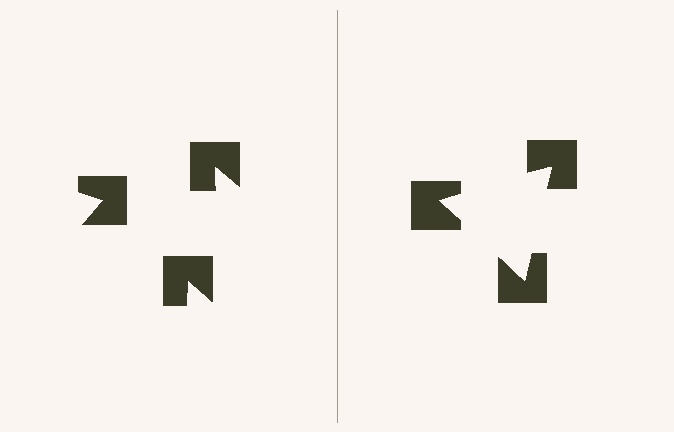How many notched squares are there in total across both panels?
6 — 3 on each side.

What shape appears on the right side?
An illusory triangle.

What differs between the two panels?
The notched squares are positioned identically on both sides; only the wedge orientations differ. On the right they align to a triangle; on the left they are misaligned.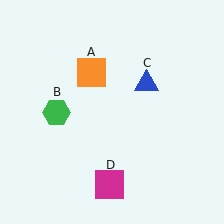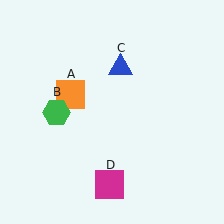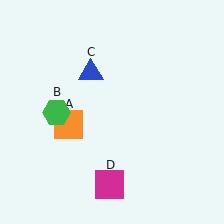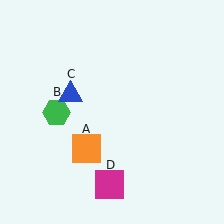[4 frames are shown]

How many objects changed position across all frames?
2 objects changed position: orange square (object A), blue triangle (object C).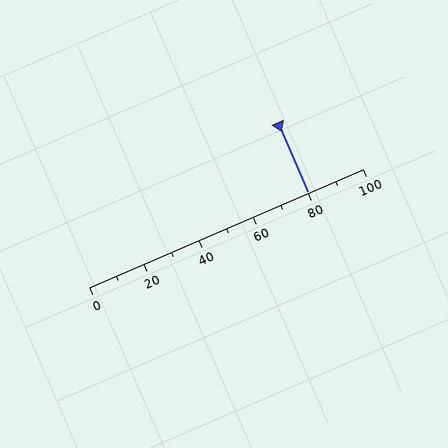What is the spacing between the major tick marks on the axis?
The major ticks are spaced 20 apart.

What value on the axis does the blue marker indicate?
The marker indicates approximately 80.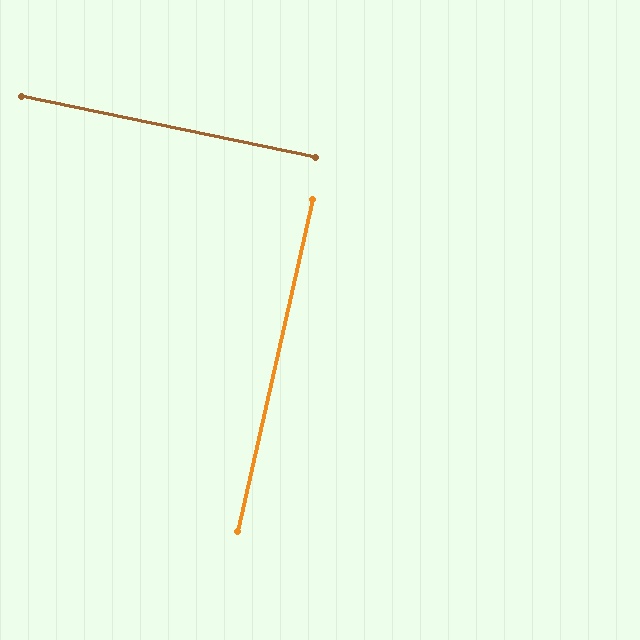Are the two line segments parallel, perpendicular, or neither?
Perpendicular — they meet at approximately 89°.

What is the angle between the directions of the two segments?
Approximately 89 degrees.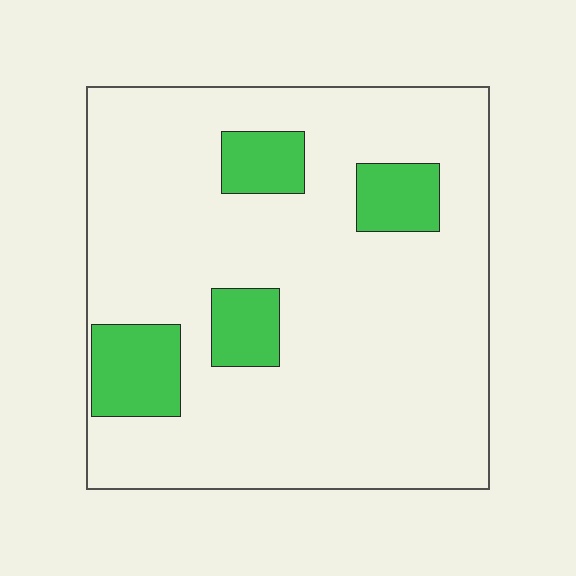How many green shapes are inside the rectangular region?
4.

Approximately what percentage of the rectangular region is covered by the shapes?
Approximately 15%.